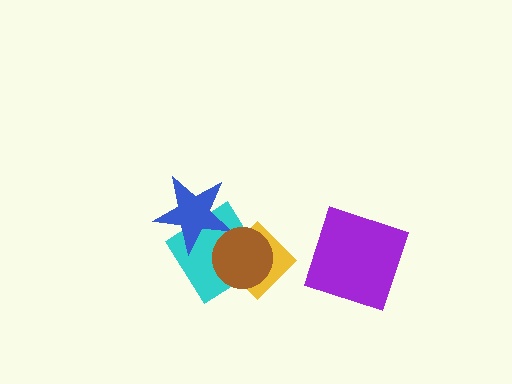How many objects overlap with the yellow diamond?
2 objects overlap with the yellow diamond.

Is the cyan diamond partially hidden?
Yes, it is partially covered by another shape.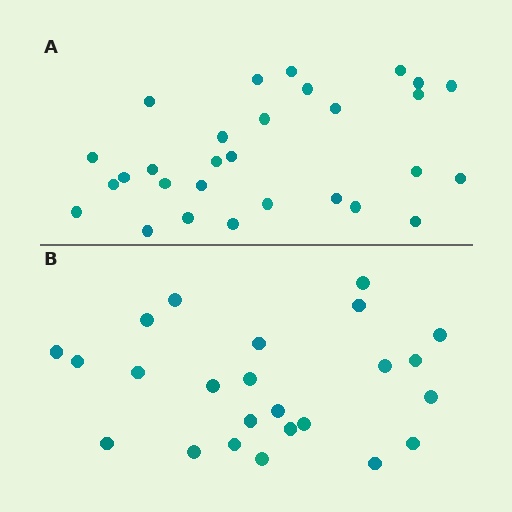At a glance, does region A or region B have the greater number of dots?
Region A (the top region) has more dots.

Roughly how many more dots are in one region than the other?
Region A has about 5 more dots than region B.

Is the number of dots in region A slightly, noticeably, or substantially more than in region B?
Region A has only slightly more — the two regions are fairly close. The ratio is roughly 1.2 to 1.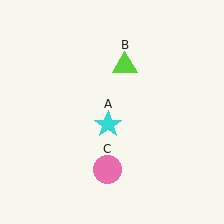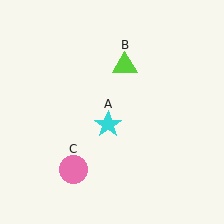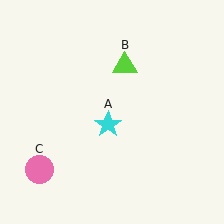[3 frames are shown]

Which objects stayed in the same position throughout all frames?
Cyan star (object A) and lime triangle (object B) remained stationary.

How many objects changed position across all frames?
1 object changed position: pink circle (object C).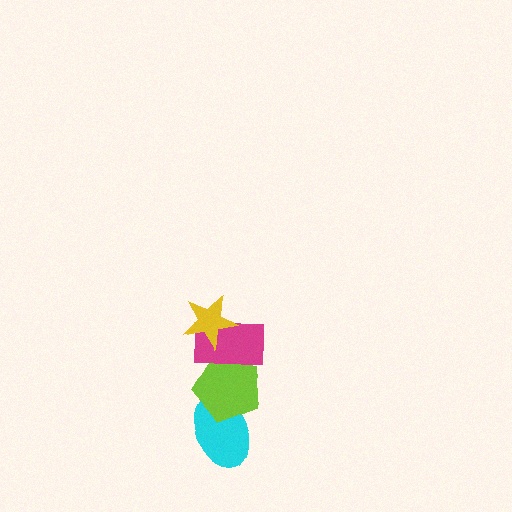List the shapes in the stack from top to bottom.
From top to bottom: the yellow star, the magenta rectangle, the lime pentagon, the cyan ellipse.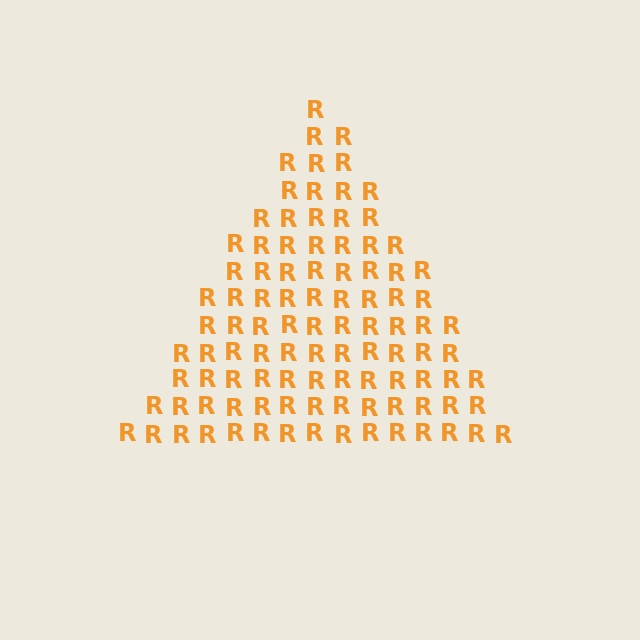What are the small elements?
The small elements are letter R's.